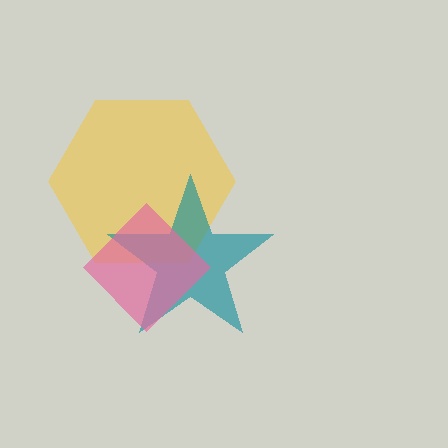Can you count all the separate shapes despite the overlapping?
Yes, there are 3 separate shapes.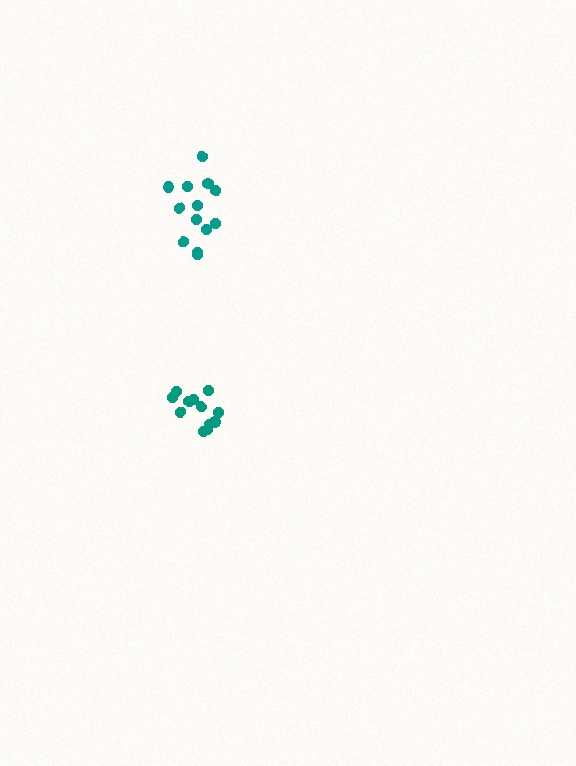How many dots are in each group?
Group 1: 13 dots, Group 2: 12 dots (25 total).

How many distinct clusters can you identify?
There are 2 distinct clusters.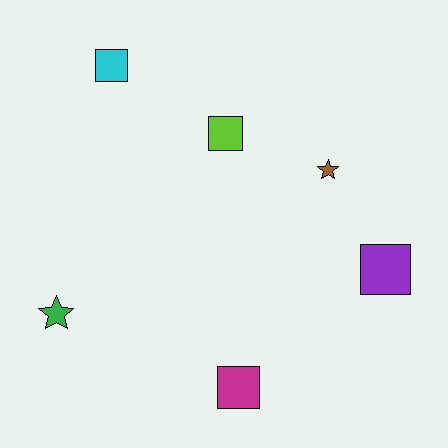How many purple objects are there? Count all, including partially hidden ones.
There is 1 purple object.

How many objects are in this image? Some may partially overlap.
There are 6 objects.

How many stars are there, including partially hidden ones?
There are 2 stars.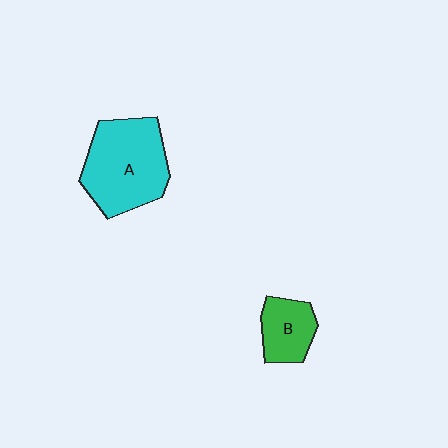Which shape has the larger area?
Shape A (cyan).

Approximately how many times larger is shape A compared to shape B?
Approximately 2.1 times.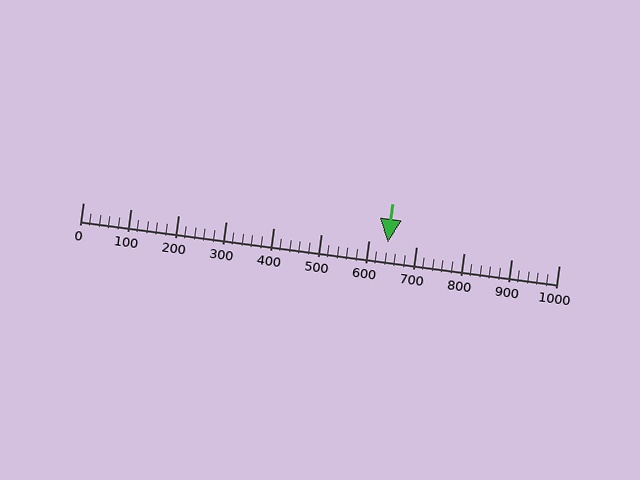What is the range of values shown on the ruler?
The ruler shows values from 0 to 1000.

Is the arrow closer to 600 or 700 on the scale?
The arrow is closer to 600.